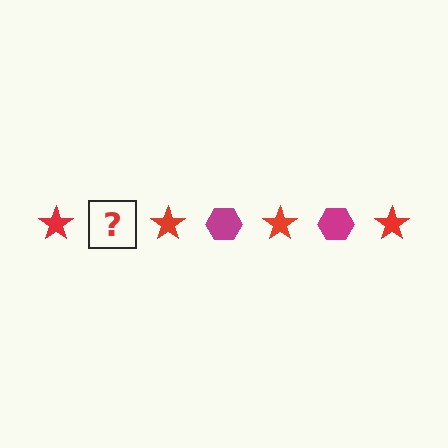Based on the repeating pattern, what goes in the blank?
The blank should be a magenta hexagon.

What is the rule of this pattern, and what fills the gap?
The rule is that the pattern alternates between red star and magenta hexagon. The gap should be filled with a magenta hexagon.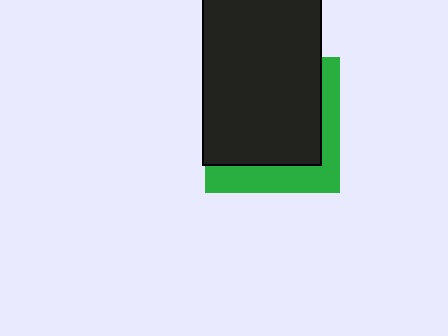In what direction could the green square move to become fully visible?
The green square could move toward the lower-right. That would shift it out from behind the black rectangle entirely.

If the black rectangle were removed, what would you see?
You would see the complete green square.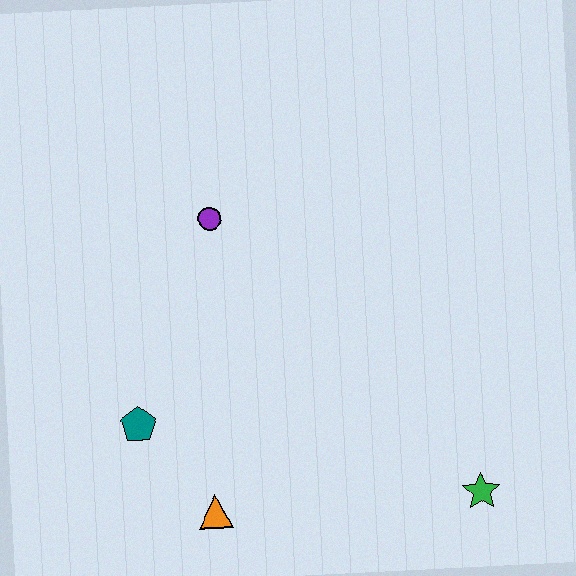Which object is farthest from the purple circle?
The green star is farthest from the purple circle.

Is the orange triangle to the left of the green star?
Yes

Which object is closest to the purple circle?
The teal pentagon is closest to the purple circle.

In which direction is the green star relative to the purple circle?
The green star is below the purple circle.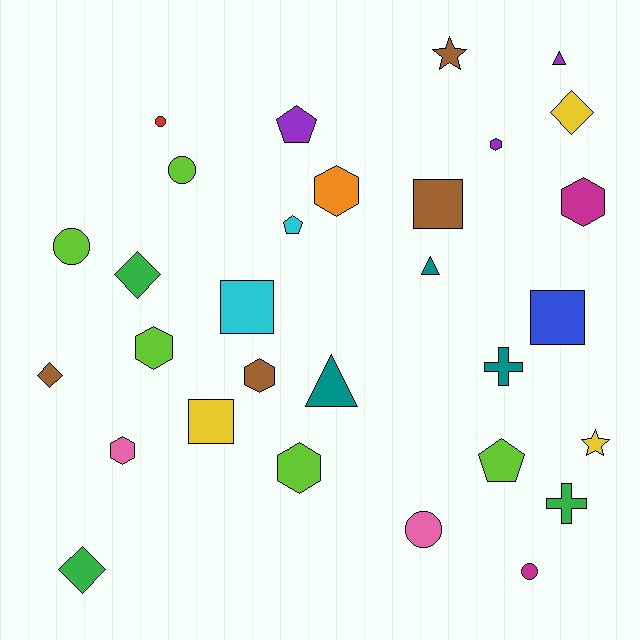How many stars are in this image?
There are 2 stars.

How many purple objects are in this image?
There are 3 purple objects.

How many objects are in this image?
There are 30 objects.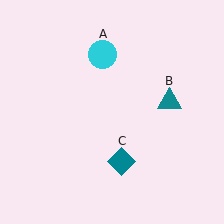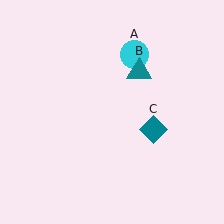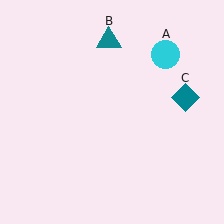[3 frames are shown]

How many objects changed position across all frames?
3 objects changed position: cyan circle (object A), teal triangle (object B), teal diamond (object C).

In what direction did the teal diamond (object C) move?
The teal diamond (object C) moved up and to the right.